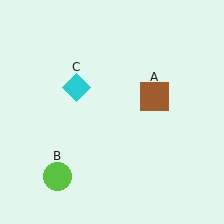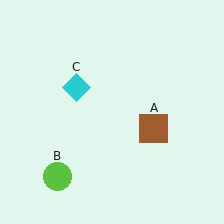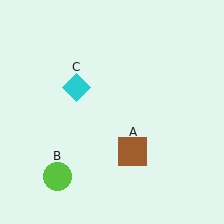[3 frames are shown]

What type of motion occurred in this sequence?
The brown square (object A) rotated clockwise around the center of the scene.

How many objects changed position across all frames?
1 object changed position: brown square (object A).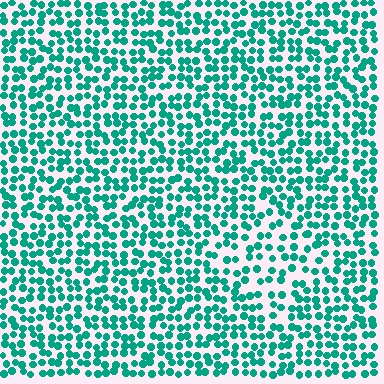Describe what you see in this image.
The image contains small teal elements arranged at two different densities. A diamond-shaped region is visible where the elements are less densely packed than the surrounding area.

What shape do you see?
I see a diamond.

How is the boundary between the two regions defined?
The boundary is defined by a change in element density (approximately 1.6x ratio). All elements are the same color, size, and shape.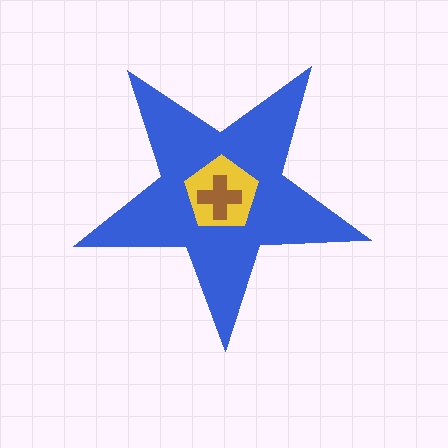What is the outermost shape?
The blue star.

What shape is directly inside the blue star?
The yellow pentagon.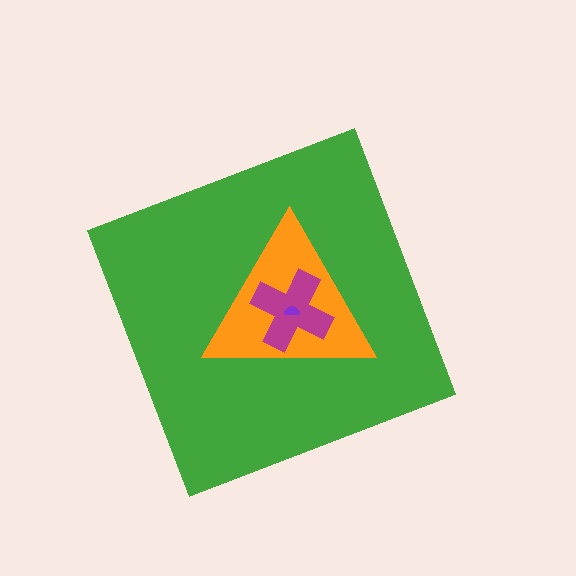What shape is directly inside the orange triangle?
The magenta cross.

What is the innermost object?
The purple semicircle.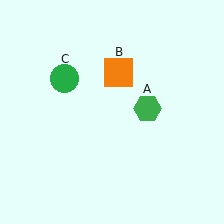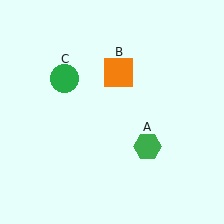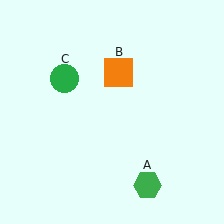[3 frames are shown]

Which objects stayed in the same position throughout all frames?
Orange square (object B) and green circle (object C) remained stationary.